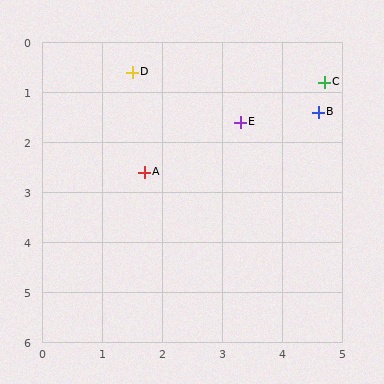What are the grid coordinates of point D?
Point D is at approximately (1.5, 0.6).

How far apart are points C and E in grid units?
Points C and E are about 1.6 grid units apart.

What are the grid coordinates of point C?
Point C is at approximately (4.7, 0.8).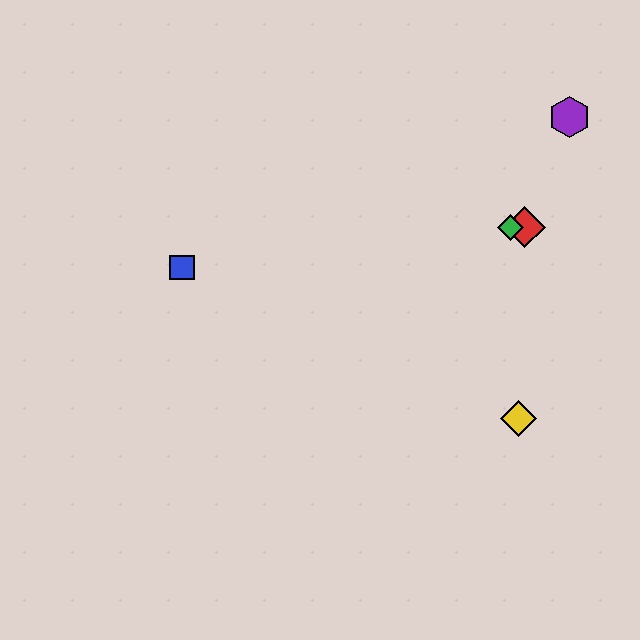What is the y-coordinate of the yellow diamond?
The yellow diamond is at y≈418.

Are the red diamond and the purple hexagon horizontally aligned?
No, the red diamond is at y≈227 and the purple hexagon is at y≈117.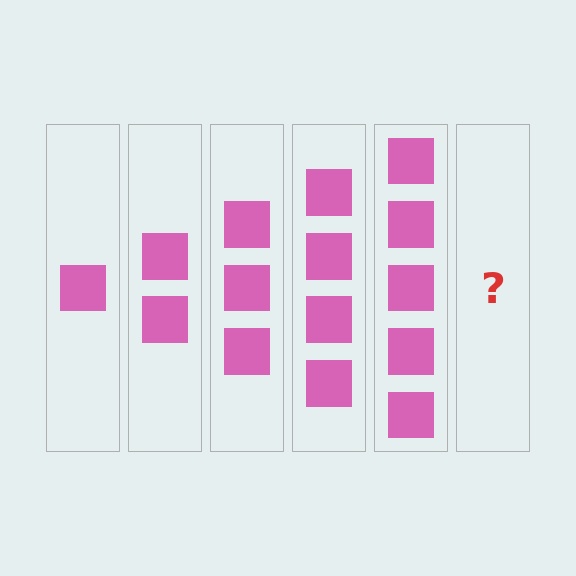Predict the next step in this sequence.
The next step is 6 squares.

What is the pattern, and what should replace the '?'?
The pattern is that each step adds one more square. The '?' should be 6 squares.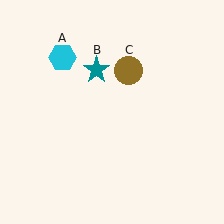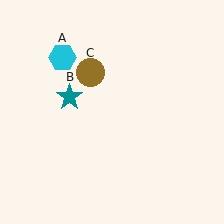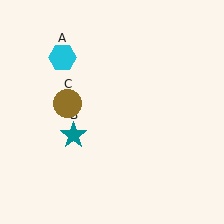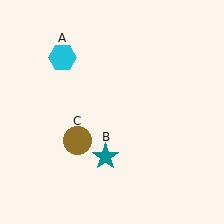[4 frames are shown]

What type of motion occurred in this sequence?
The teal star (object B), brown circle (object C) rotated counterclockwise around the center of the scene.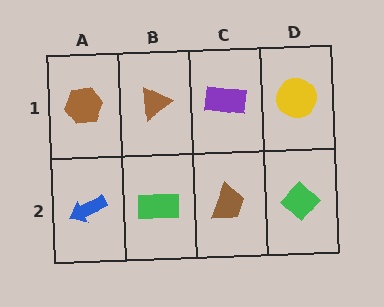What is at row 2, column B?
A green rectangle.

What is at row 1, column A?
A brown hexagon.